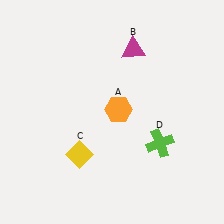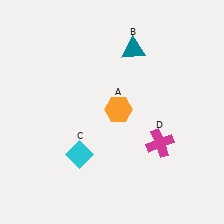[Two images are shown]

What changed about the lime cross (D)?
In Image 1, D is lime. In Image 2, it changed to magenta.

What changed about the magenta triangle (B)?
In Image 1, B is magenta. In Image 2, it changed to teal.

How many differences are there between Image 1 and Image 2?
There are 3 differences between the two images.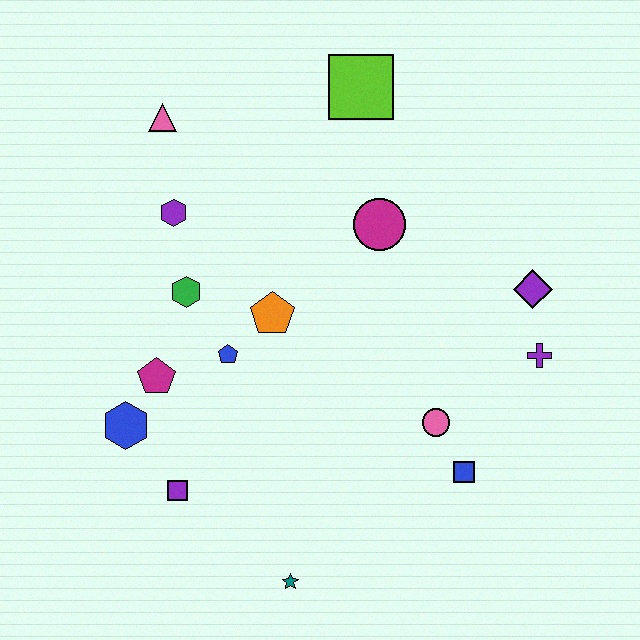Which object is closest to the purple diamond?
The purple cross is closest to the purple diamond.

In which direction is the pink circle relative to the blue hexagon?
The pink circle is to the right of the blue hexagon.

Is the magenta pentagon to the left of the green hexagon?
Yes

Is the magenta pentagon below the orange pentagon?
Yes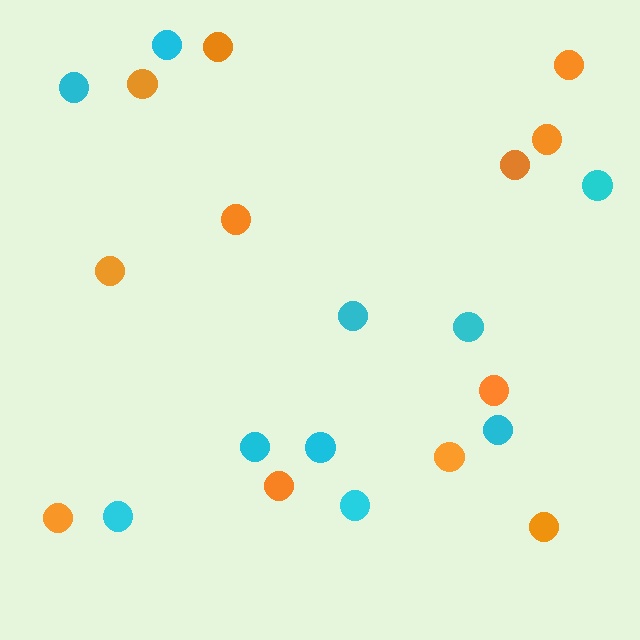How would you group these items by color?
There are 2 groups: one group of cyan circles (10) and one group of orange circles (12).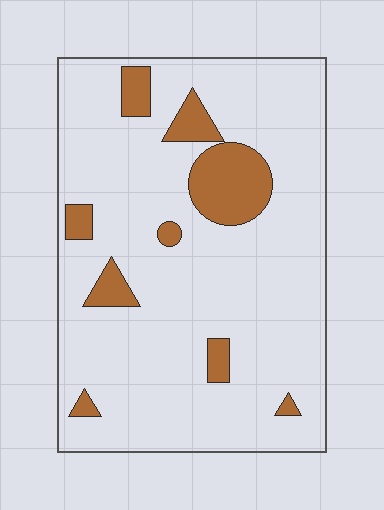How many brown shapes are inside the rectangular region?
9.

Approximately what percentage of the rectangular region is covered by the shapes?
Approximately 15%.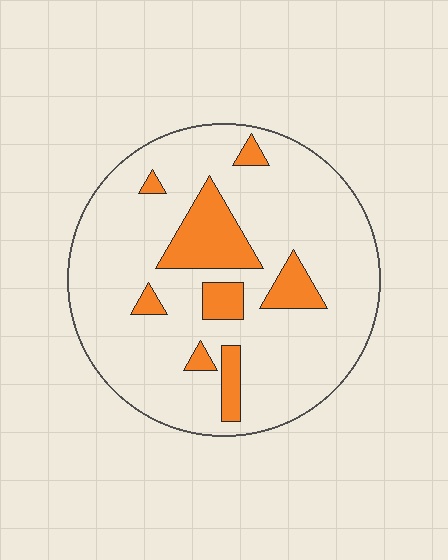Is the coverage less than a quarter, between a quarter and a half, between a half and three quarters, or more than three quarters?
Less than a quarter.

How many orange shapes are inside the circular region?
8.